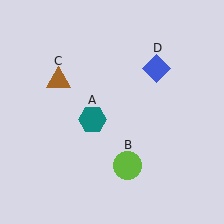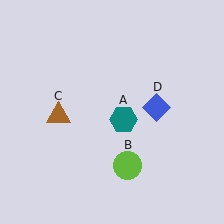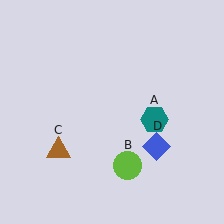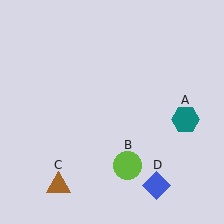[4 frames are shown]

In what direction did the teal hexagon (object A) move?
The teal hexagon (object A) moved right.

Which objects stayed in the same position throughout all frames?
Lime circle (object B) remained stationary.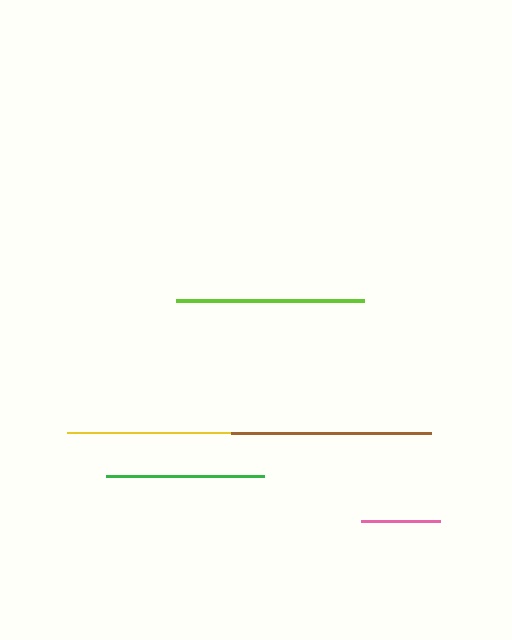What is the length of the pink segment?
The pink segment is approximately 79 pixels long.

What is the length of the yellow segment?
The yellow segment is approximately 245 pixels long.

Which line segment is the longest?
The yellow line is the longest at approximately 245 pixels.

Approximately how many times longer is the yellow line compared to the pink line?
The yellow line is approximately 3.1 times the length of the pink line.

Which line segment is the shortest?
The pink line is the shortest at approximately 79 pixels.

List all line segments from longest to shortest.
From longest to shortest: yellow, brown, lime, green, pink.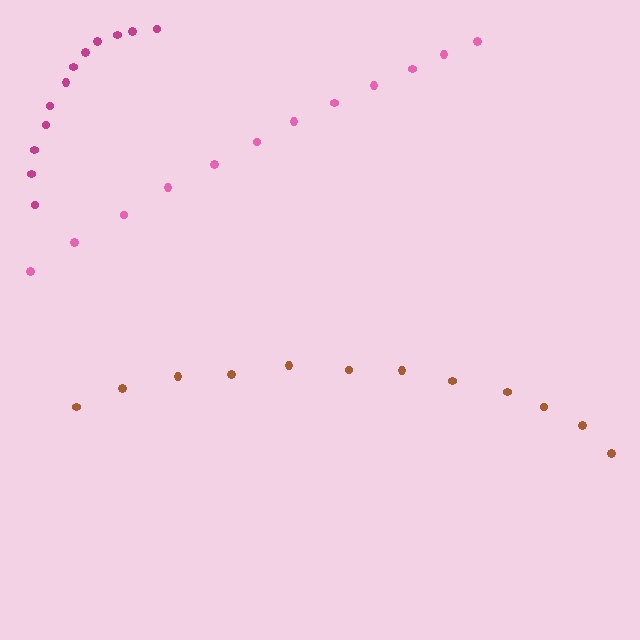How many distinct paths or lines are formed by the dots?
There are 3 distinct paths.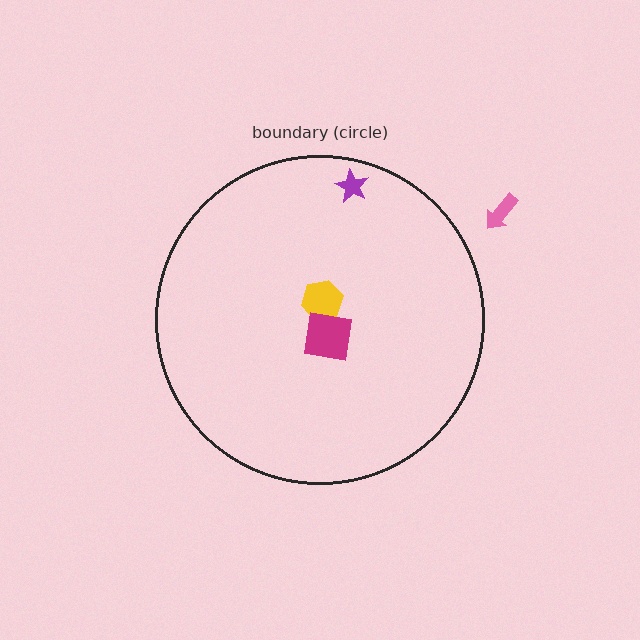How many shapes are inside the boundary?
3 inside, 1 outside.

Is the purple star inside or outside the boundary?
Inside.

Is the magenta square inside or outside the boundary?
Inside.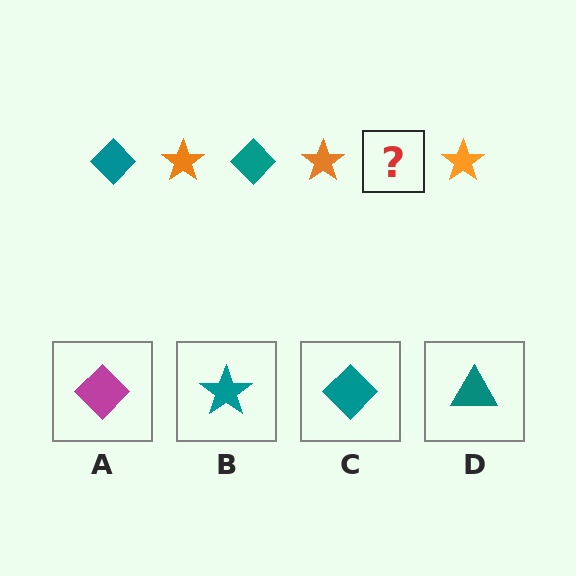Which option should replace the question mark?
Option C.